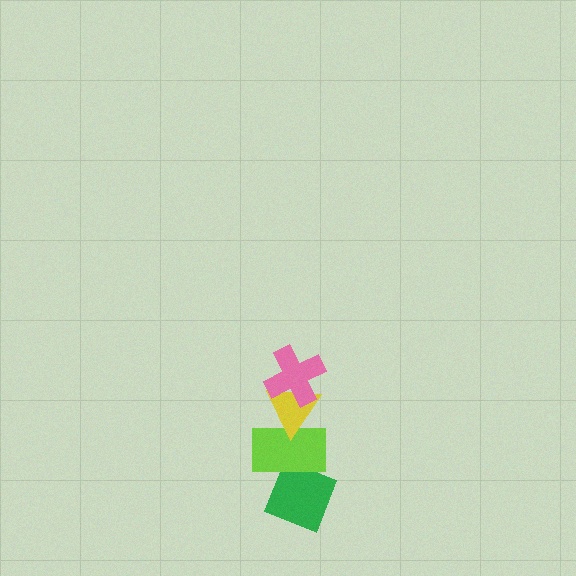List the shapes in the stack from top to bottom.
From top to bottom: the pink cross, the yellow triangle, the lime rectangle, the green diamond.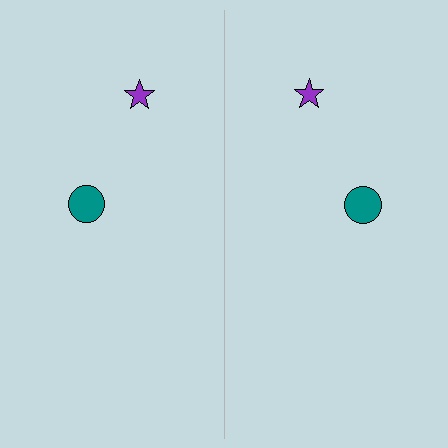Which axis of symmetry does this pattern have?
The pattern has a vertical axis of symmetry running through the center of the image.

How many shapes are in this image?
There are 4 shapes in this image.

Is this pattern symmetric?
Yes, this pattern has bilateral (reflection) symmetry.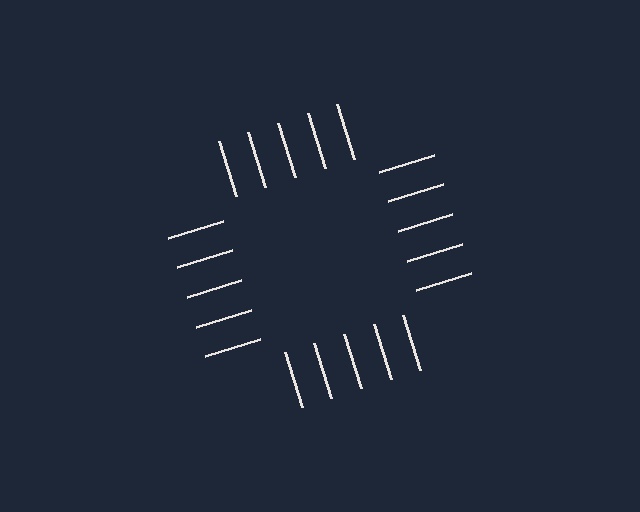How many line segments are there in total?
20 — 5 along each of the 4 edges.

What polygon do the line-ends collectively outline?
An illusory square — the line segments terminate on its edges but no continuous stroke is drawn.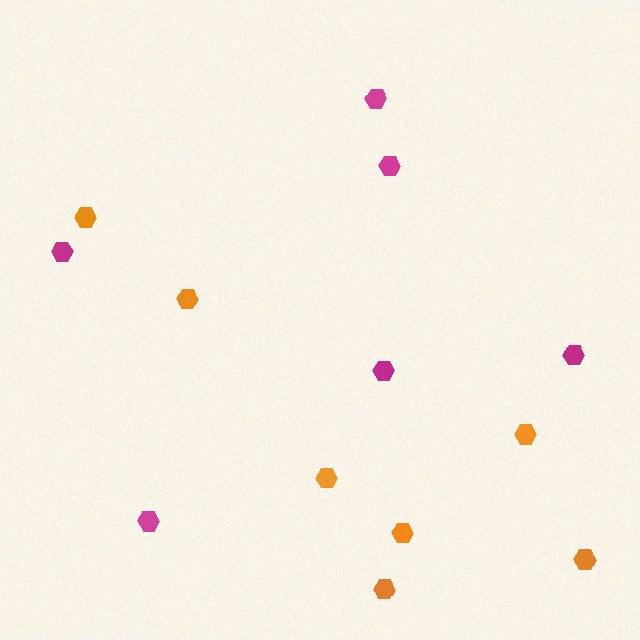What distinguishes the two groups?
There are 2 groups: one group of orange hexagons (7) and one group of magenta hexagons (6).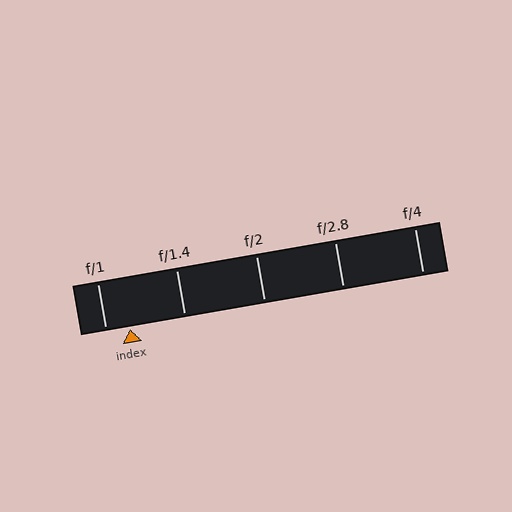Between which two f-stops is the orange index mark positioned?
The index mark is between f/1 and f/1.4.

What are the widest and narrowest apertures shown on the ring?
The widest aperture shown is f/1 and the narrowest is f/4.